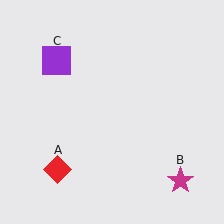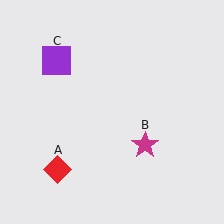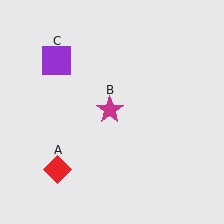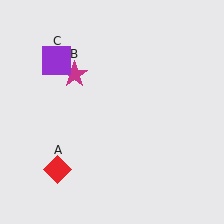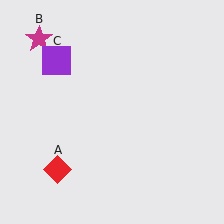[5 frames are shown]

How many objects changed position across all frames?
1 object changed position: magenta star (object B).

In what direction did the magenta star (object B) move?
The magenta star (object B) moved up and to the left.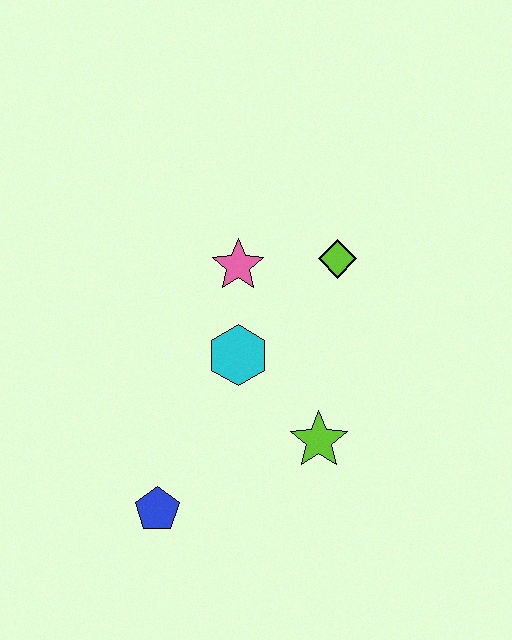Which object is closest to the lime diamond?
The pink star is closest to the lime diamond.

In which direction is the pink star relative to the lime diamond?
The pink star is to the left of the lime diamond.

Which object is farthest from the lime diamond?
The blue pentagon is farthest from the lime diamond.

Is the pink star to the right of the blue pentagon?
Yes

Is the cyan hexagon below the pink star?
Yes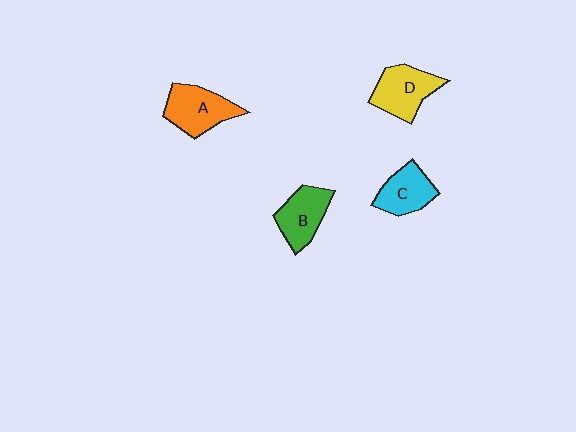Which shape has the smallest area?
Shape C (cyan).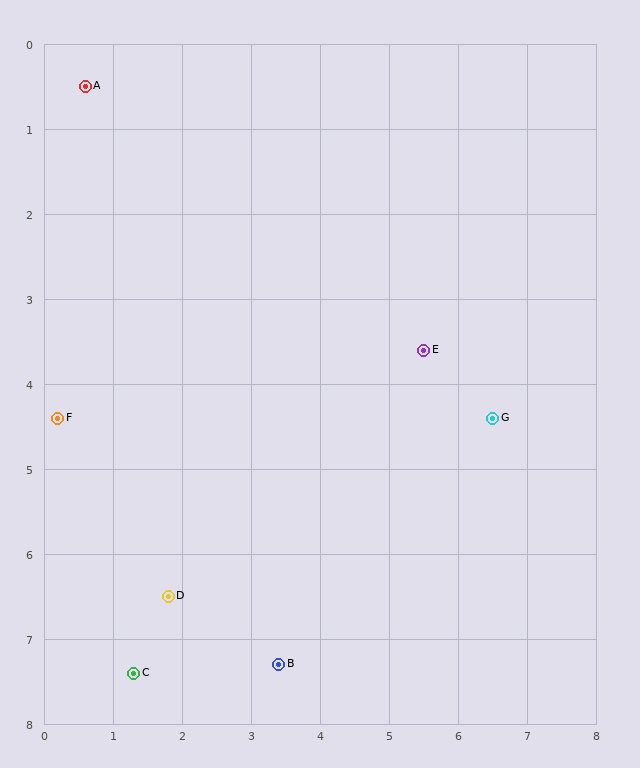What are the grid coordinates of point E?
Point E is at approximately (5.5, 3.6).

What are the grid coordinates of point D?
Point D is at approximately (1.8, 6.5).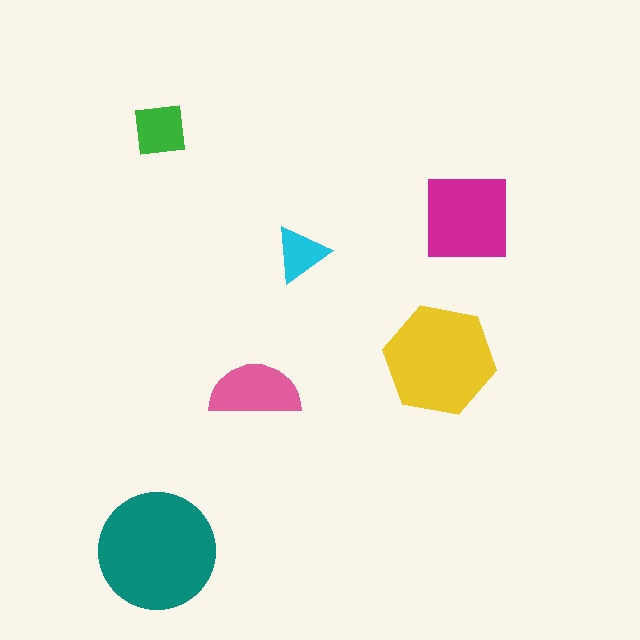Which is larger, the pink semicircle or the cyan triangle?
The pink semicircle.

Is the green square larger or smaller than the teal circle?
Smaller.